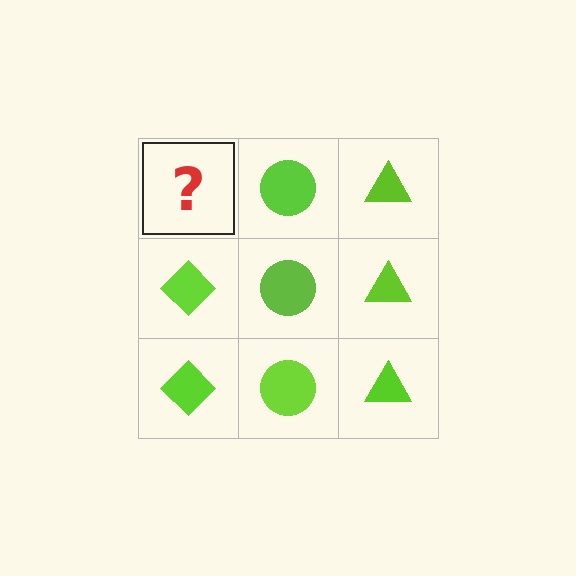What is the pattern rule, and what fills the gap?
The rule is that each column has a consistent shape. The gap should be filled with a lime diamond.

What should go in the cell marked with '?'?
The missing cell should contain a lime diamond.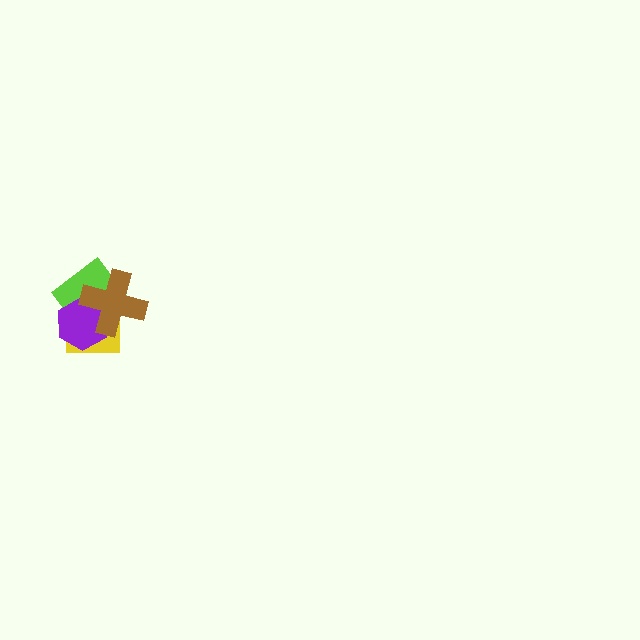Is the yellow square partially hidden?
Yes, it is partially covered by another shape.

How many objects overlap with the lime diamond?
3 objects overlap with the lime diamond.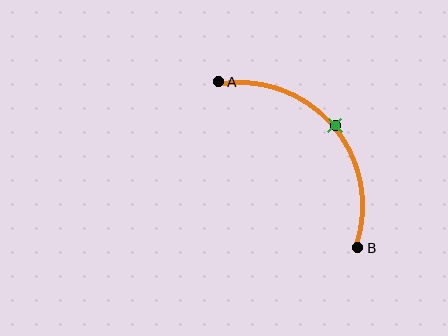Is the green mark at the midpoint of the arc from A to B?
Yes. The green mark lies on the arc at equal arc-length from both A and B — it is the arc midpoint.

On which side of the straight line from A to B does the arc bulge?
The arc bulges above and to the right of the straight line connecting A and B.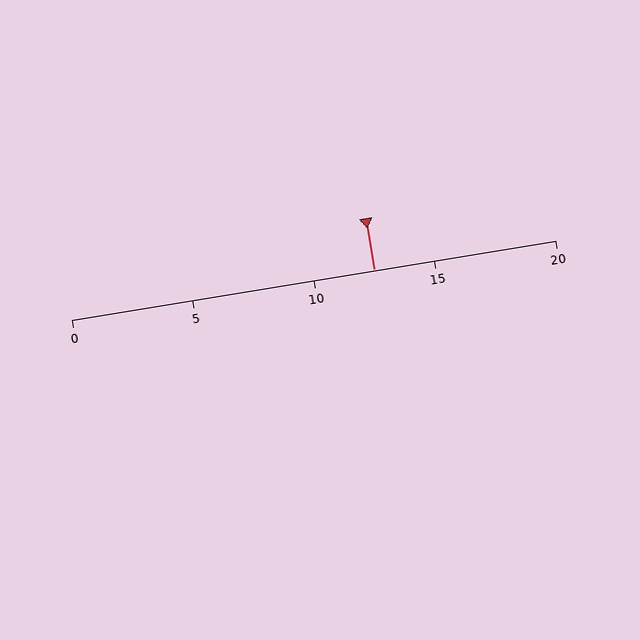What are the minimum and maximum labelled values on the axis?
The axis runs from 0 to 20.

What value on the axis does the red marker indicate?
The marker indicates approximately 12.5.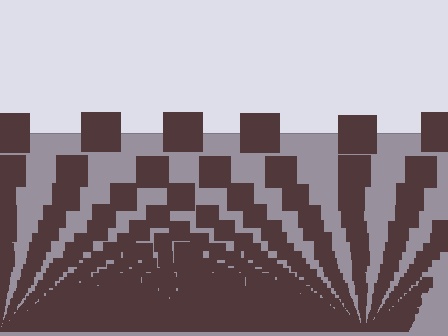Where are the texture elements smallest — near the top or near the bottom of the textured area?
Near the bottom.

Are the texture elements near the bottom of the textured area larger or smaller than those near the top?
Smaller. The gradient is inverted — elements near the bottom are smaller and denser.